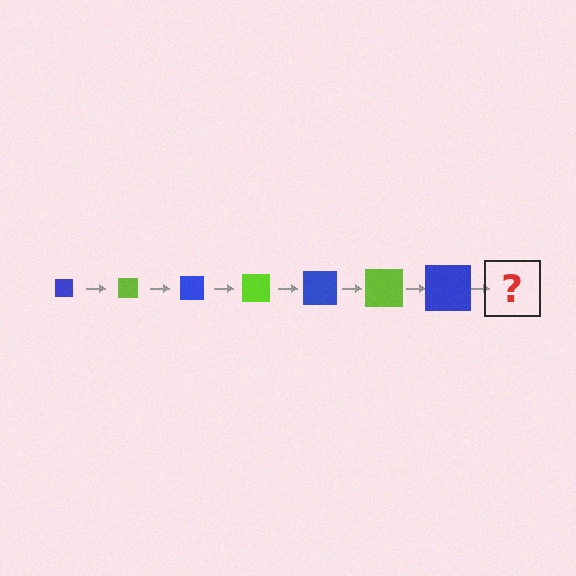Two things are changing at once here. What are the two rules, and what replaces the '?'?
The two rules are that the square grows larger each step and the color cycles through blue and lime. The '?' should be a lime square, larger than the previous one.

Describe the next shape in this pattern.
It should be a lime square, larger than the previous one.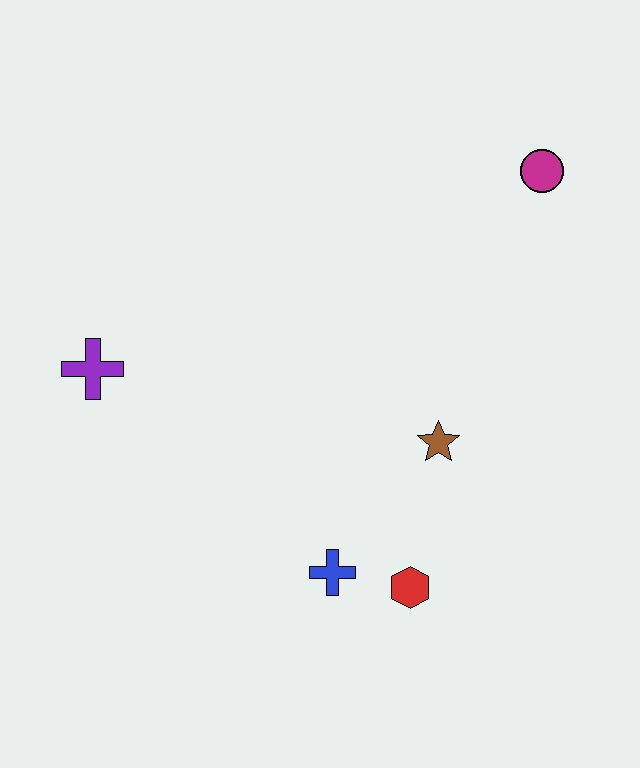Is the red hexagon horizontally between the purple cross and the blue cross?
No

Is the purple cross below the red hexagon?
No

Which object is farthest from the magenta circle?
The purple cross is farthest from the magenta circle.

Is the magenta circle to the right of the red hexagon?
Yes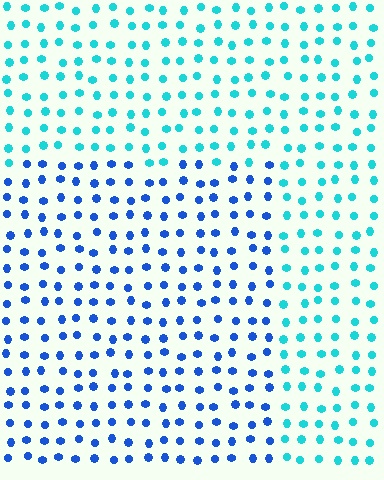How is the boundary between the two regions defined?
The boundary is defined purely by a slight shift in hue (about 42 degrees). Spacing, size, and orientation are identical on both sides.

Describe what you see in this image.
The image is filled with small cyan elements in a uniform arrangement. A rectangle-shaped region is visible where the elements are tinted to a slightly different hue, forming a subtle color boundary.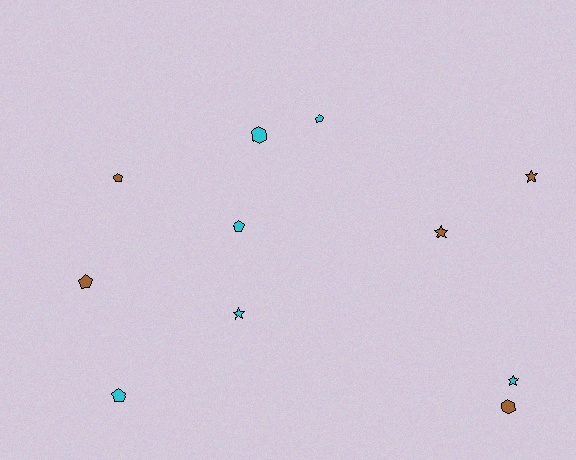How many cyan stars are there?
There are 2 cyan stars.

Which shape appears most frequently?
Pentagon, with 5 objects.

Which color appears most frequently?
Cyan, with 6 objects.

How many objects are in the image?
There are 11 objects.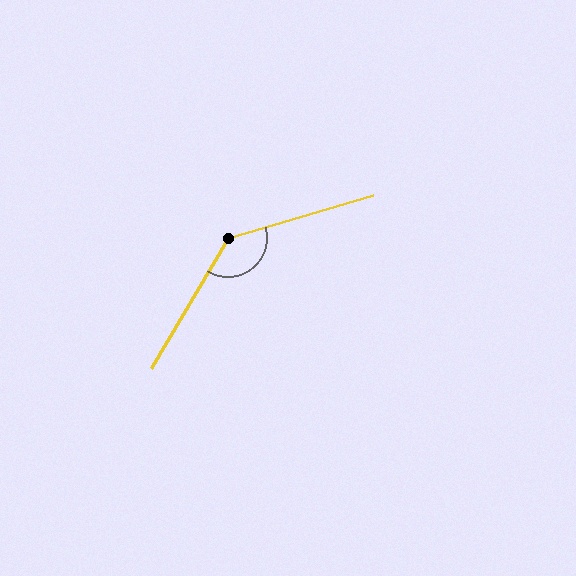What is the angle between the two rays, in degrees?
Approximately 137 degrees.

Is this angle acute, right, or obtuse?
It is obtuse.